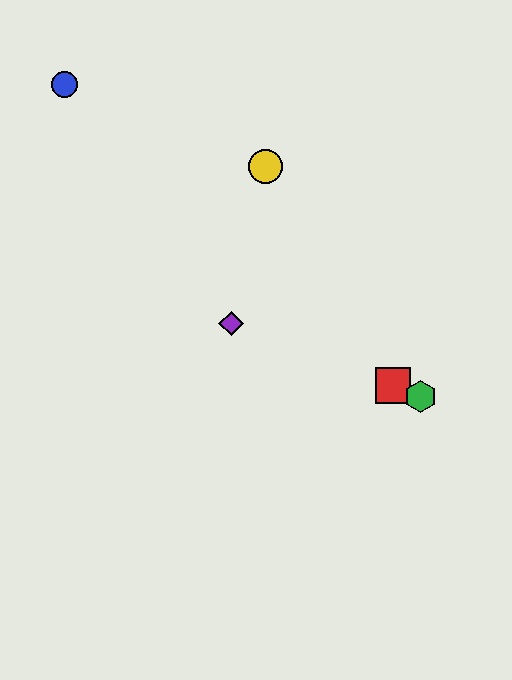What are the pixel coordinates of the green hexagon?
The green hexagon is at (420, 396).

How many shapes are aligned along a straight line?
3 shapes (the red square, the green hexagon, the purple diamond) are aligned along a straight line.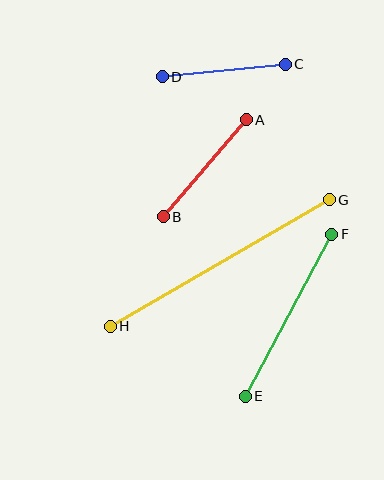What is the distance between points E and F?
The distance is approximately 184 pixels.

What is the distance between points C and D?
The distance is approximately 124 pixels.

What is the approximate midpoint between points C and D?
The midpoint is at approximately (224, 70) pixels.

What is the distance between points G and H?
The distance is approximately 252 pixels.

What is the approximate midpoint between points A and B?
The midpoint is at approximately (205, 168) pixels.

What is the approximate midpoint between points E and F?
The midpoint is at approximately (288, 315) pixels.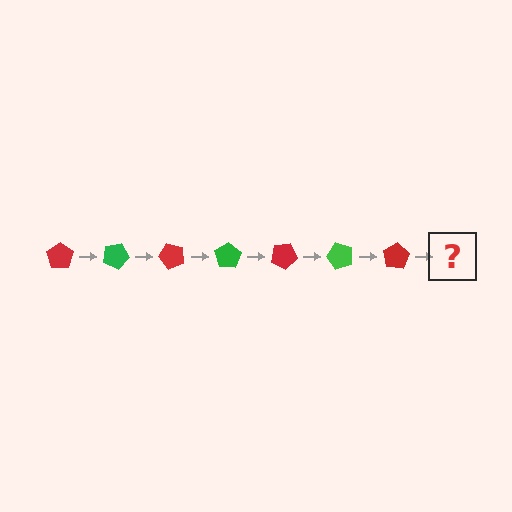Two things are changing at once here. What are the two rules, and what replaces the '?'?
The two rules are that it rotates 25 degrees each step and the color cycles through red and green. The '?' should be a green pentagon, rotated 175 degrees from the start.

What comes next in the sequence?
The next element should be a green pentagon, rotated 175 degrees from the start.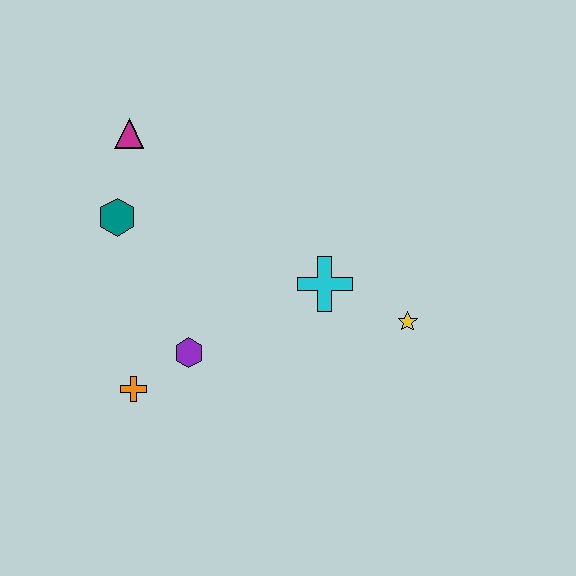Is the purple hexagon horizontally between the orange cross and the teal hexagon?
No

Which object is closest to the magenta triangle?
The teal hexagon is closest to the magenta triangle.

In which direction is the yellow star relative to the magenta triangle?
The yellow star is to the right of the magenta triangle.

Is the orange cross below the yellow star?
Yes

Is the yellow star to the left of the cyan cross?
No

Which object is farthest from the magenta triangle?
The yellow star is farthest from the magenta triangle.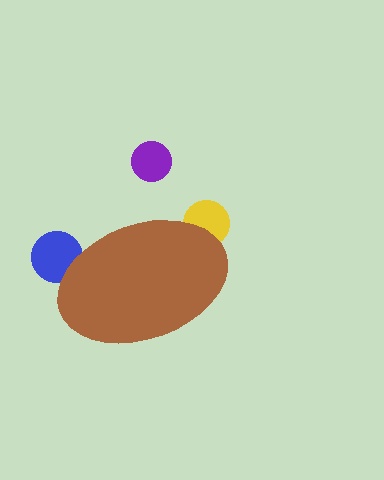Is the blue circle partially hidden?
Yes, the blue circle is partially hidden behind the brown ellipse.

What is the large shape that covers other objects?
A brown ellipse.